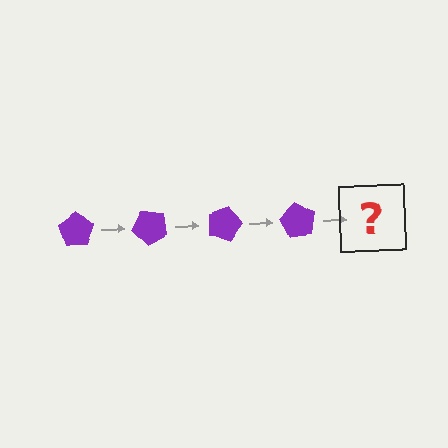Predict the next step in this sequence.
The next step is a purple pentagon rotated 180 degrees.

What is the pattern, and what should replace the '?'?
The pattern is that the pentagon rotates 45 degrees each step. The '?' should be a purple pentagon rotated 180 degrees.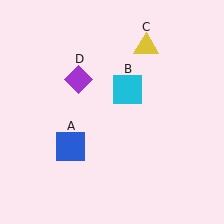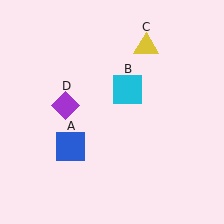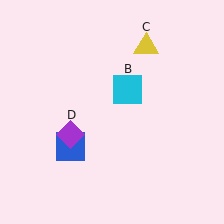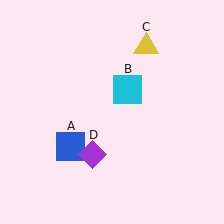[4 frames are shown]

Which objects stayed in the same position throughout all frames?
Blue square (object A) and cyan square (object B) and yellow triangle (object C) remained stationary.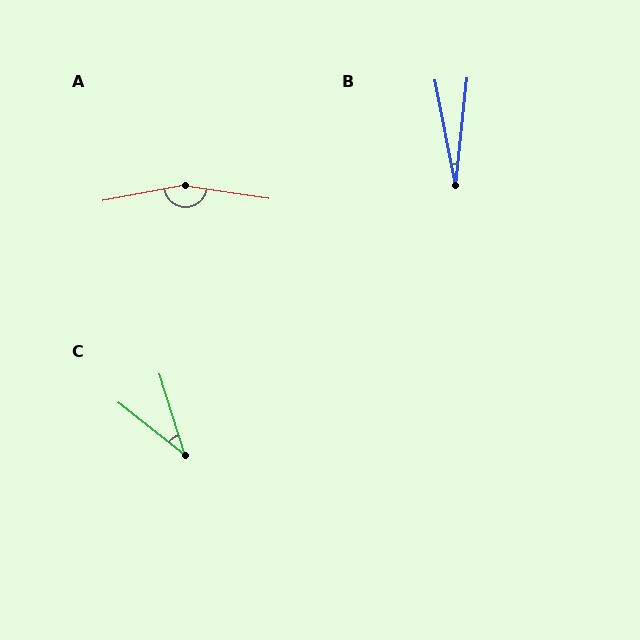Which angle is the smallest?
B, at approximately 17 degrees.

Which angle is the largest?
A, at approximately 161 degrees.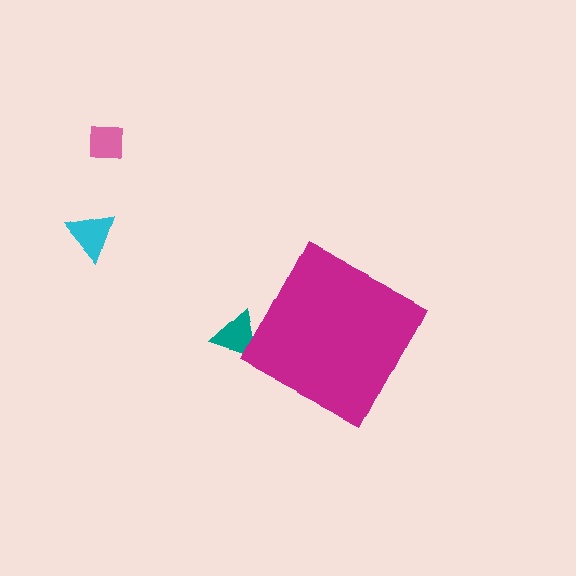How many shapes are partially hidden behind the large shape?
1 shape is partially hidden.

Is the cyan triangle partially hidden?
No, the cyan triangle is fully visible.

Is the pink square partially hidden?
No, the pink square is fully visible.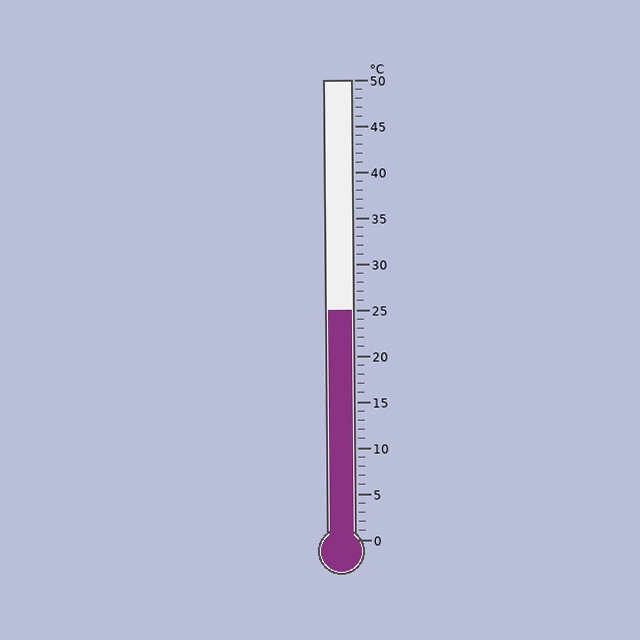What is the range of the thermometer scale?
The thermometer scale ranges from 0°C to 50°C.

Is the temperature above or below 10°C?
The temperature is above 10°C.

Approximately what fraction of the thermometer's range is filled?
The thermometer is filled to approximately 50% of its range.